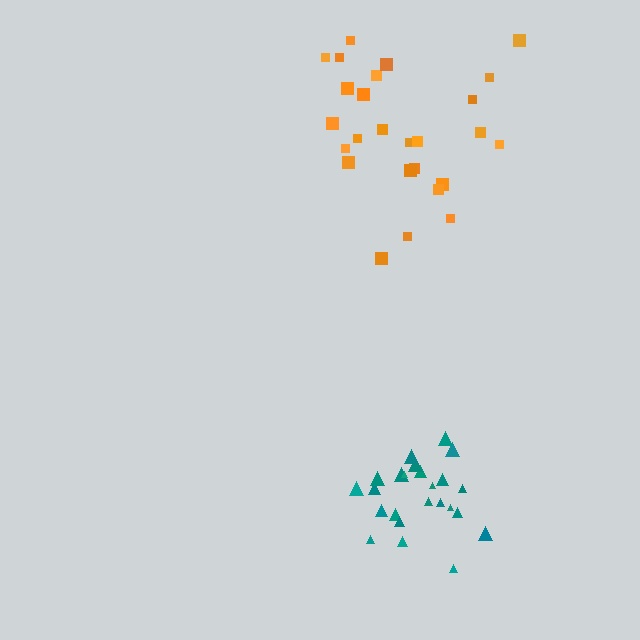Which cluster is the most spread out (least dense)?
Orange.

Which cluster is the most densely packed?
Teal.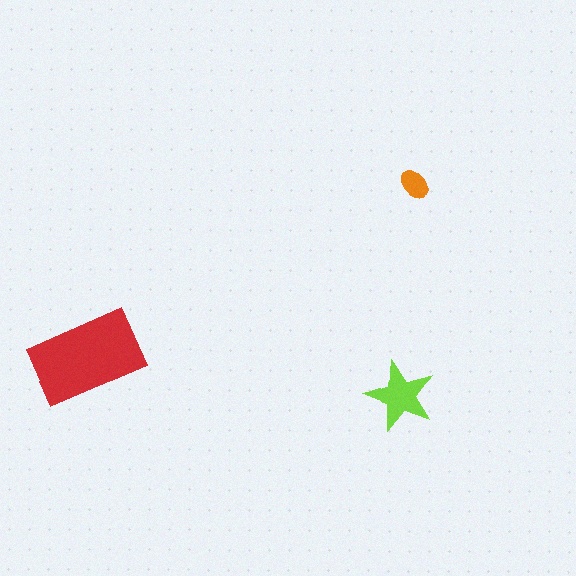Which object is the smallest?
The orange ellipse.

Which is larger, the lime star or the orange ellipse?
The lime star.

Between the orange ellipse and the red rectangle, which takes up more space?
The red rectangle.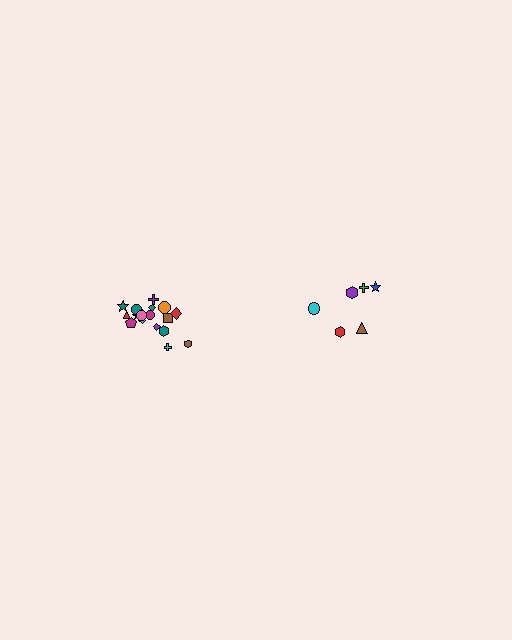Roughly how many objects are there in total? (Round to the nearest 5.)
Roughly 25 objects in total.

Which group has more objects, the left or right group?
The left group.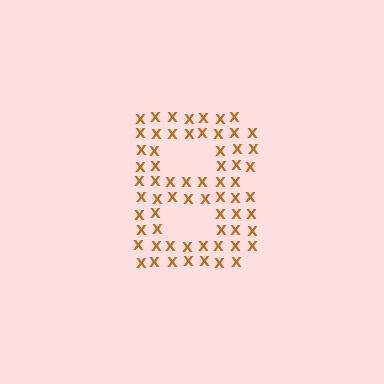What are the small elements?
The small elements are letter X's.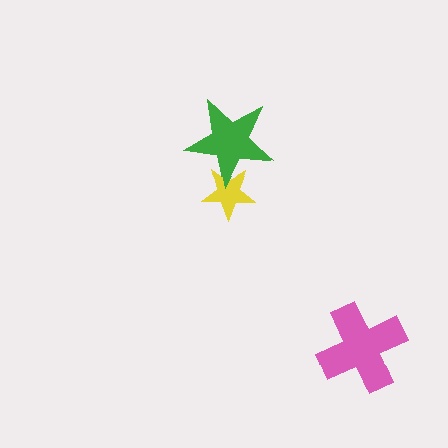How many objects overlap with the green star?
1 object overlaps with the green star.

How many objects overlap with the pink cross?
0 objects overlap with the pink cross.